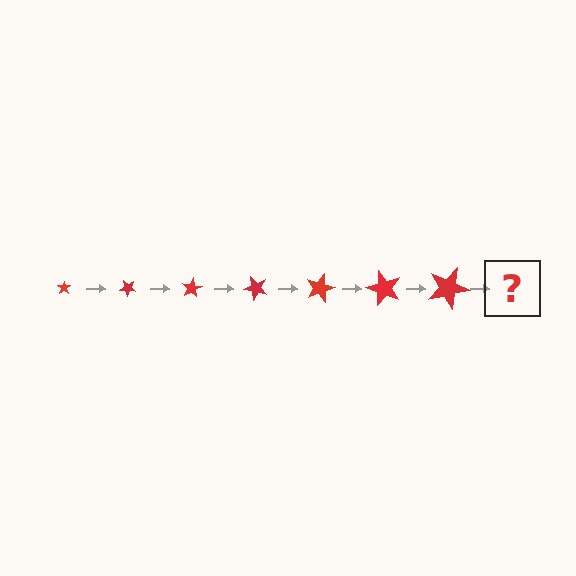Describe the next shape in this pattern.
It should be a star, larger than the previous one and rotated 280 degrees from the start.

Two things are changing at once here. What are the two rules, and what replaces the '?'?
The two rules are that the star grows larger each step and it rotates 40 degrees each step. The '?' should be a star, larger than the previous one and rotated 280 degrees from the start.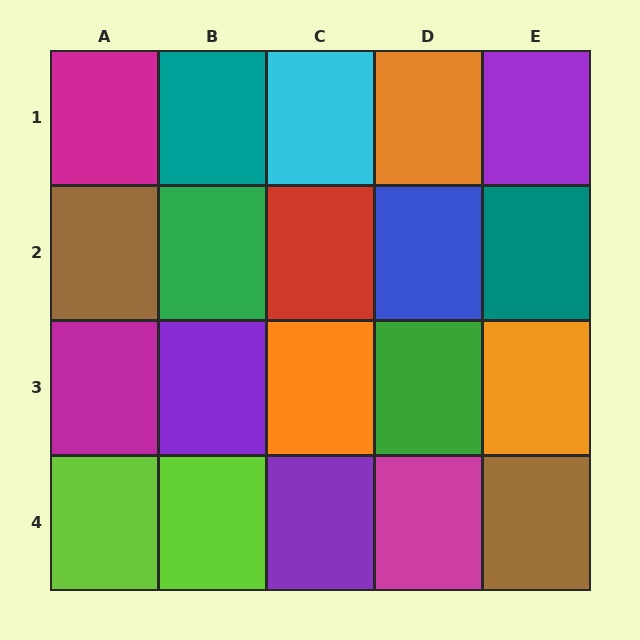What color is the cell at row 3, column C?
Orange.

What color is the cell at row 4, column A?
Lime.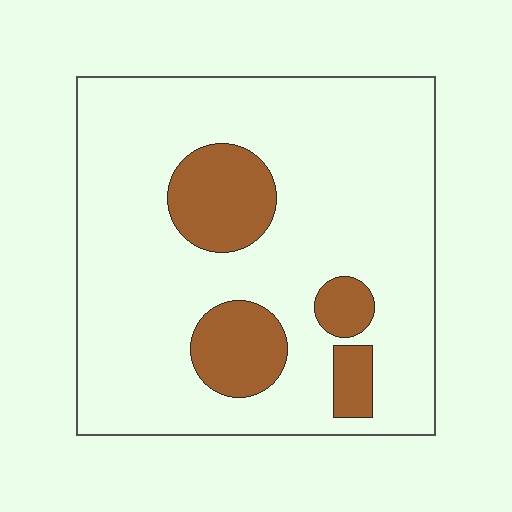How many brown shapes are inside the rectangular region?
4.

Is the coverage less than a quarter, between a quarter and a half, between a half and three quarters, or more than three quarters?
Less than a quarter.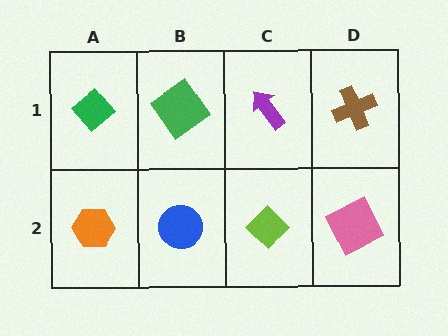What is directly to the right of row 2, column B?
A lime diamond.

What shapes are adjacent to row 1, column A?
An orange hexagon (row 2, column A), a green diamond (row 1, column B).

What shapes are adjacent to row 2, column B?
A green diamond (row 1, column B), an orange hexagon (row 2, column A), a lime diamond (row 2, column C).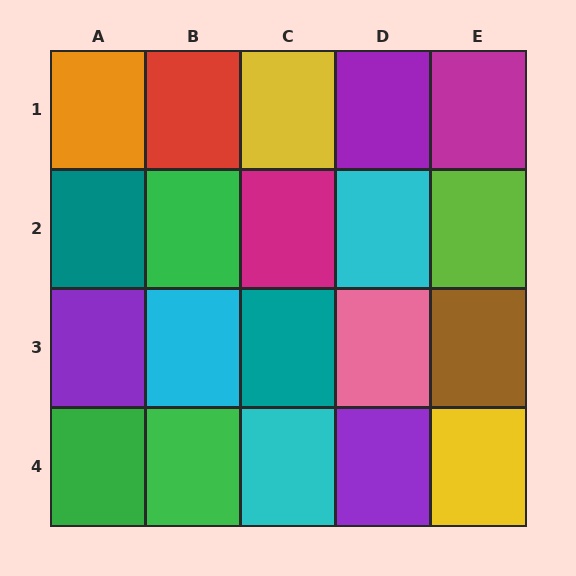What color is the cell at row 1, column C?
Yellow.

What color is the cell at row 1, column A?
Orange.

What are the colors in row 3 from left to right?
Purple, cyan, teal, pink, brown.